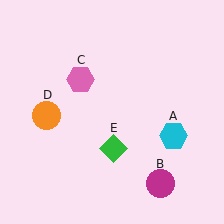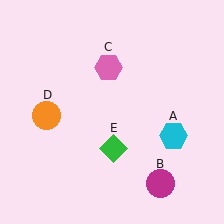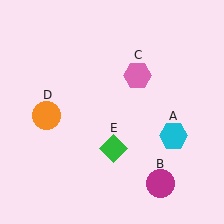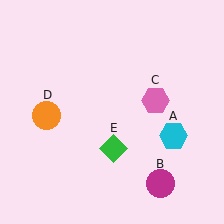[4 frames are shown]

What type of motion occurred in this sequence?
The pink hexagon (object C) rotated clockwise around the center of the scene.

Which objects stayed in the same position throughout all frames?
Cyan hexagon (object A) and magenta circle (object B) and orange circle (object D) and green diamond (object E) remained stationary.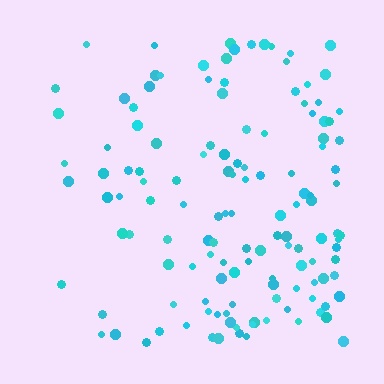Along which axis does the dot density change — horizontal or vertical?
Horizontal.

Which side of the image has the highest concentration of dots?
The right.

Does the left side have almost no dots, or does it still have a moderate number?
Still a moderate number, just noticeably fewer than the right.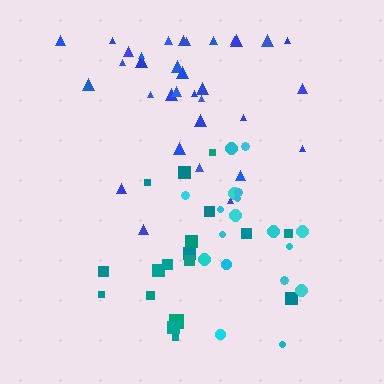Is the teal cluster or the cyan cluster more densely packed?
Cyan.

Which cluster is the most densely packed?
Blue.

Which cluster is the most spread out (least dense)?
Teal.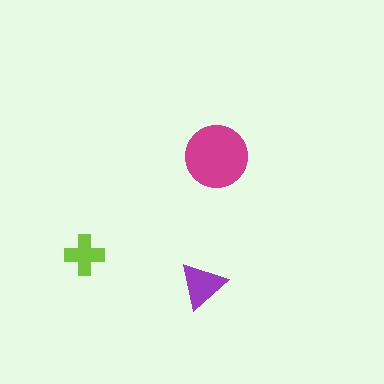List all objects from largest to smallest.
The magenta circle, the purple triangle, the lime cross.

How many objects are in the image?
There are 3 objects in the image.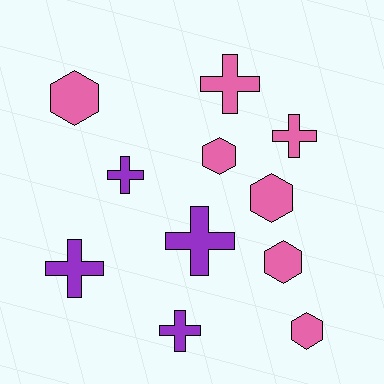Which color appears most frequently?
Pink, with 7 objects.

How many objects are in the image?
There are 11 objects.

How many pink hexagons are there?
There are 5 pink hexagons.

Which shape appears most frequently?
Cross, with 6 objects.